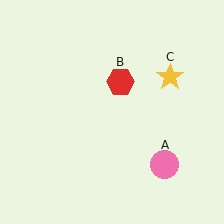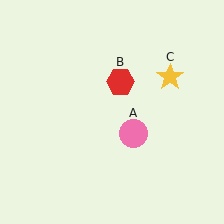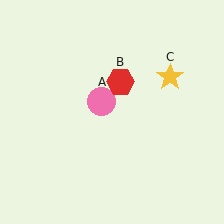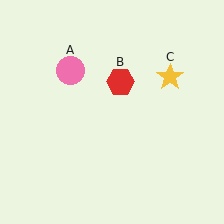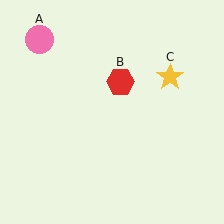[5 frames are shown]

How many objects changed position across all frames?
1 object changed position: pink circle (object A).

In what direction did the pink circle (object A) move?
The pink circle (object A) moved up and to the left.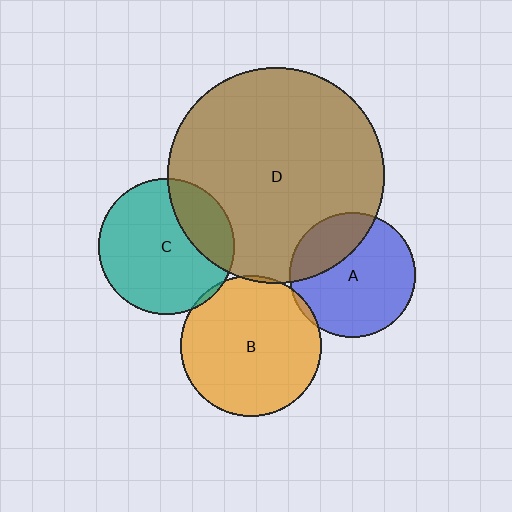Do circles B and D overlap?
Yes.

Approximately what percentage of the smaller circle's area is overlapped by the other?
Approximately 5%.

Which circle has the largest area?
Circle D (brown).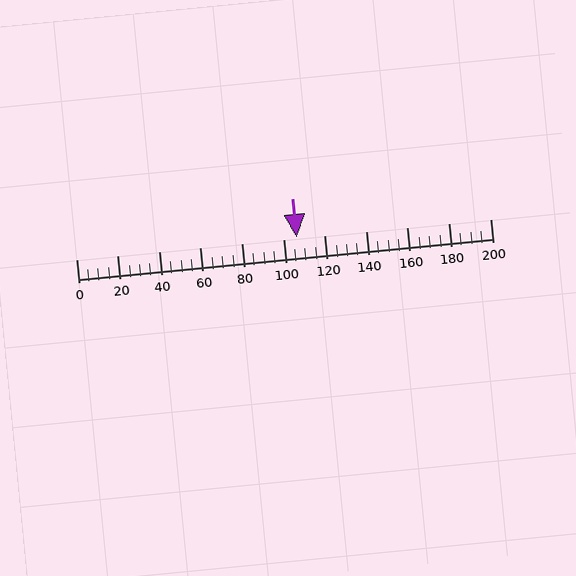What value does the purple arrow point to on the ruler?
The purple arrow points to approximately 107.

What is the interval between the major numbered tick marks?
The major tick marks are spaced 20 units apart.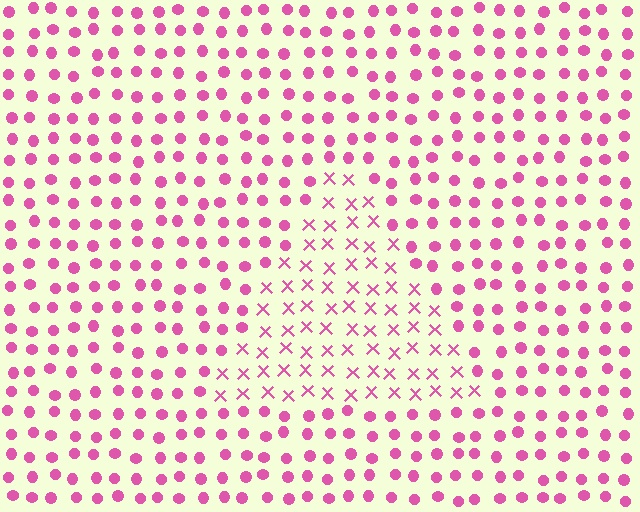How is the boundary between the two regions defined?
The boundary is defined by a change in element shape: X marks inside vs. circles outside. All elements share the same color and spacing.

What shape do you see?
I see a triangle.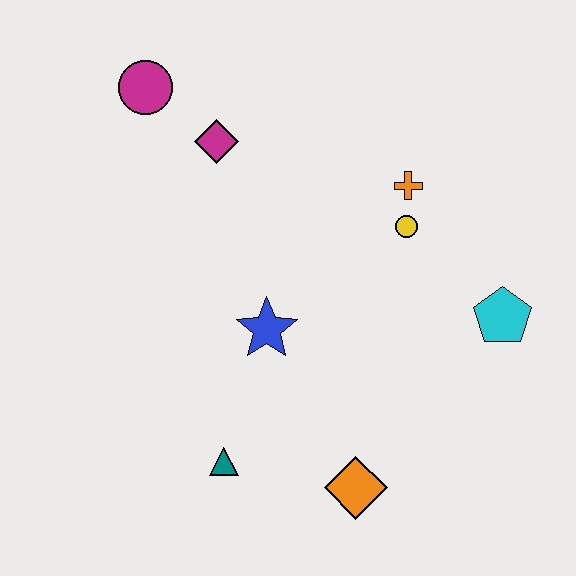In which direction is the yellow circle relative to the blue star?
The yellow circle is to the right of the blue star.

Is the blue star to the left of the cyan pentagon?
Yes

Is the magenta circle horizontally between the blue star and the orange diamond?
No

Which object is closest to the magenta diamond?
The magenta circle is closest to the magenta diamond.